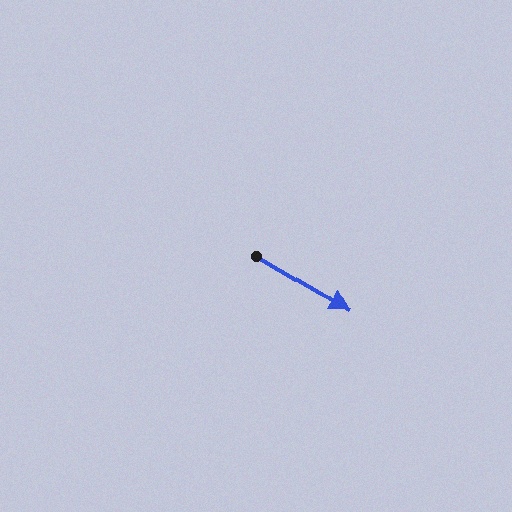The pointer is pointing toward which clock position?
Roughly 4 o'clock.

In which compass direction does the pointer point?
Southeast.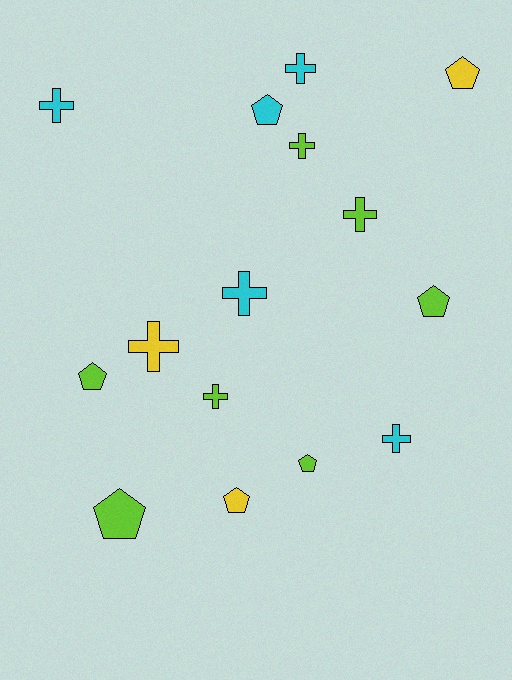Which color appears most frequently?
Lime, with 7 objects.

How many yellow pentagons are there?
There are 2 yellow pentagons.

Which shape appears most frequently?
Cross, with 8 objects.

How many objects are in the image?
There are 15 objects.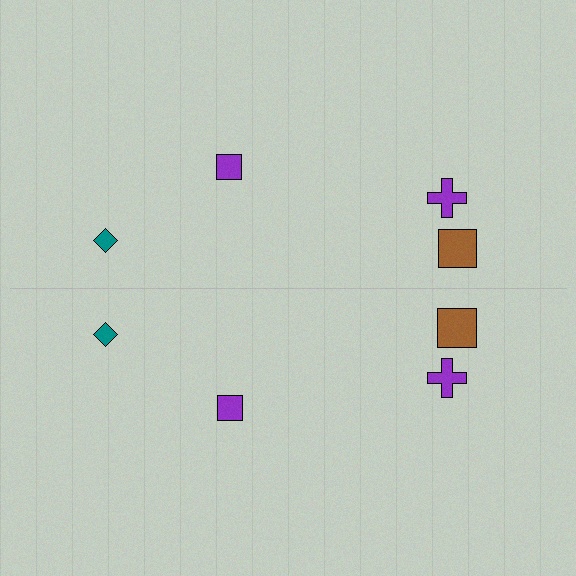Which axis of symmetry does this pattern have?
The pattern has a horizontal axis of symmetry running through the center of the image.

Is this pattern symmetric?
Yes, this pattern has bilateral (reflection) symmetry.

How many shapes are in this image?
There are 8 shapes in this image.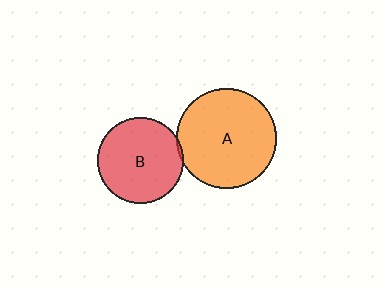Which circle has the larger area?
Circle A (orange).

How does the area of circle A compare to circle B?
Approximately 1.3 times.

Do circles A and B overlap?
Yes.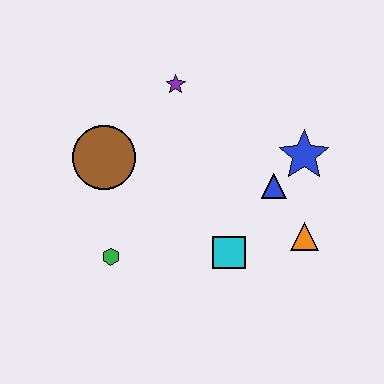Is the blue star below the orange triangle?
No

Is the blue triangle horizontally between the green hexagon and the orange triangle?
Yes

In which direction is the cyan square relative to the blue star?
The cyan square is below the blue star.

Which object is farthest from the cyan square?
The purple star is farthest from the cyan square.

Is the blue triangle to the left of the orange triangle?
Yes